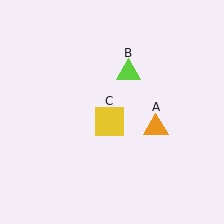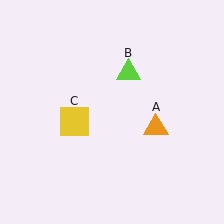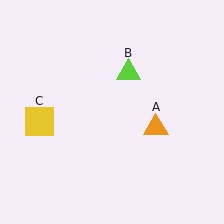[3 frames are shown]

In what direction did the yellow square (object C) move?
The yellow square (object C) moved left.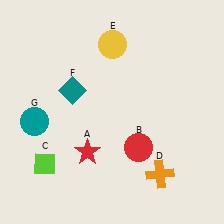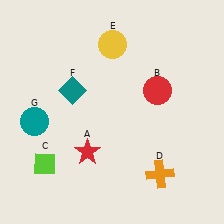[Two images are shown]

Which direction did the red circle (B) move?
The red circle (B) moved up.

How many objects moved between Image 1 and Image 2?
1 object moved between the two images.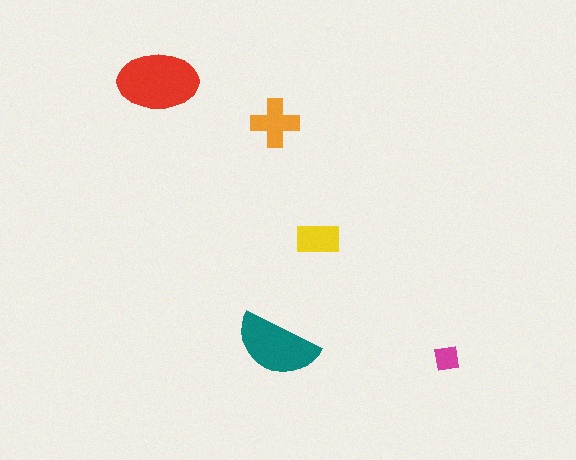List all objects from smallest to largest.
The magenta square, the yellow rectangle, the orange cross, the teal semicircle, the red ellipse.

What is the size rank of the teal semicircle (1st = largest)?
2nd.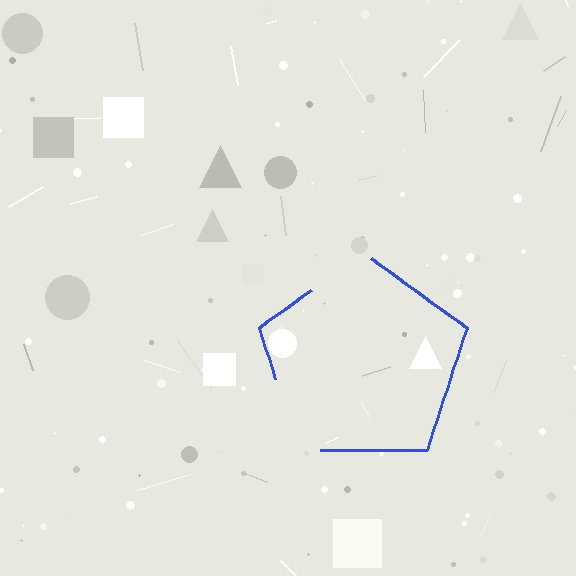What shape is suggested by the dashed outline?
The dashed outline suggests a pentagon.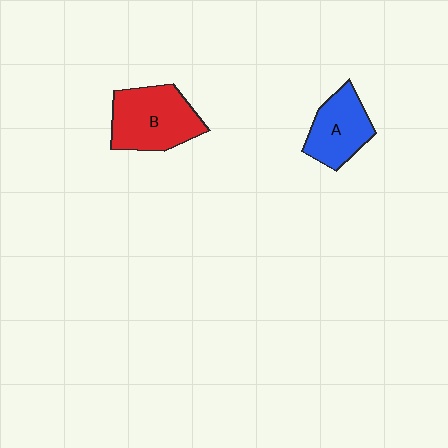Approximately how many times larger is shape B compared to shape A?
Approximately 1.3 times.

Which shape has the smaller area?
Shape A (blue).